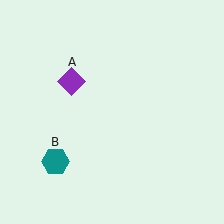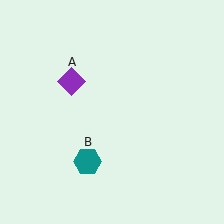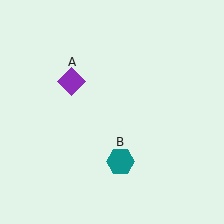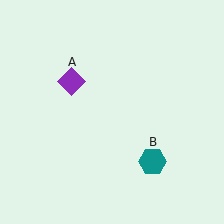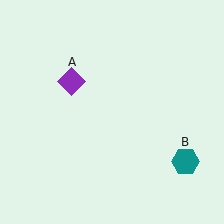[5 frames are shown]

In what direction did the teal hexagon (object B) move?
The teal hexagon (object B) moved right.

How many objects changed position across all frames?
1 object changed position: teal hexagon (object B).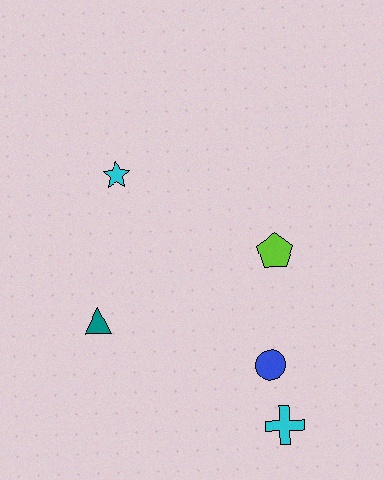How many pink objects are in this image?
There are no pink objects.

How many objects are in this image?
There are 5 objects.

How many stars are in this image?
There is 1 star.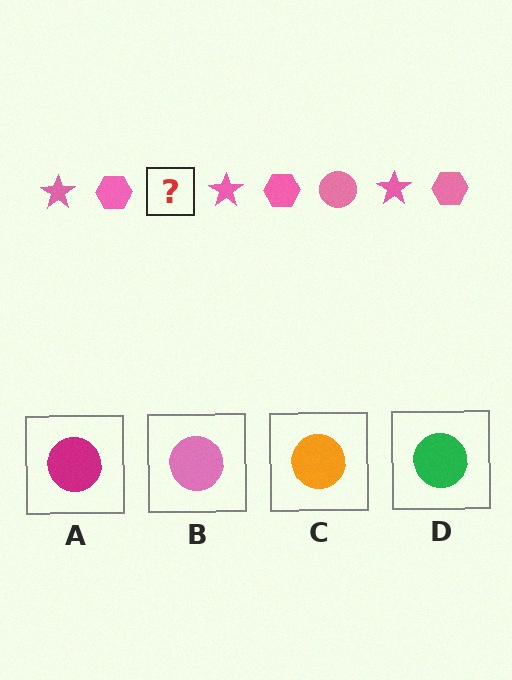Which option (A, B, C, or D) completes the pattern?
B.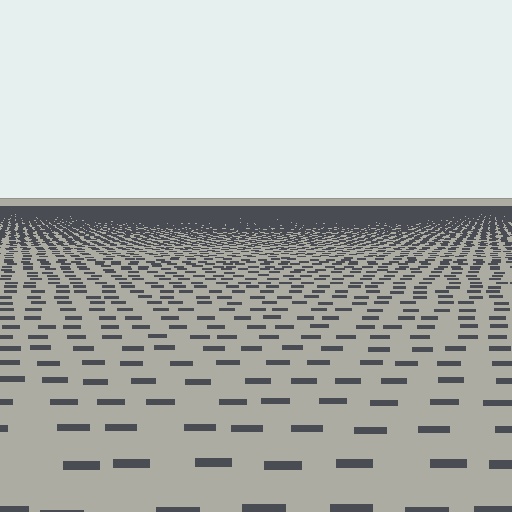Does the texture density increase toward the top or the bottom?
Density increases toward the top.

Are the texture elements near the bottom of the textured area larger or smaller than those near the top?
Larger. Near the bottom, elements are closer to the viewer and appear at a bigger on-screen size.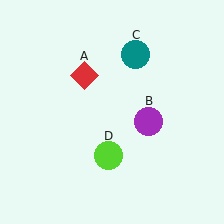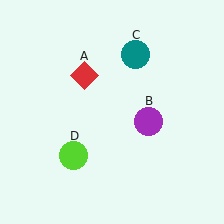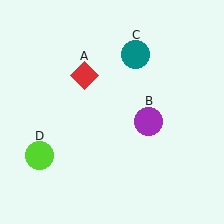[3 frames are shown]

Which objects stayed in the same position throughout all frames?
Red diamond (object A) and purple circle (object B) and teal circle (object C) remained stationary.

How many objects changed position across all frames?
1 object changed position: lime circle (object D).